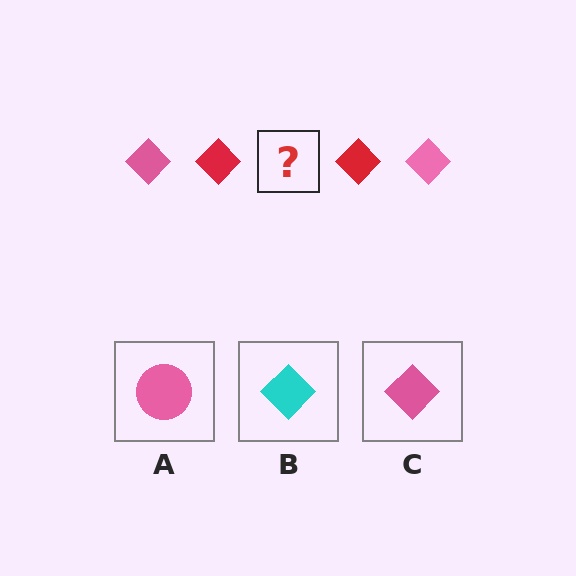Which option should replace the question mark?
Option C.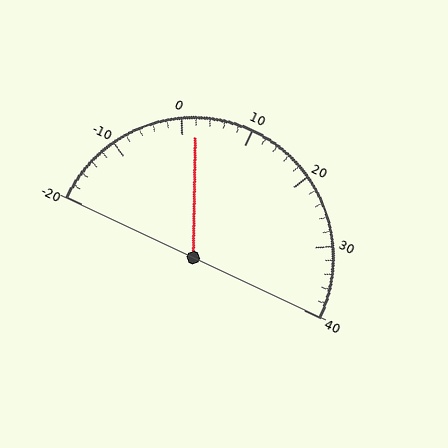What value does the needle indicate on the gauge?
The needle indicates approximately 2.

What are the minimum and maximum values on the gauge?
The gauge ranges from -20 to 40.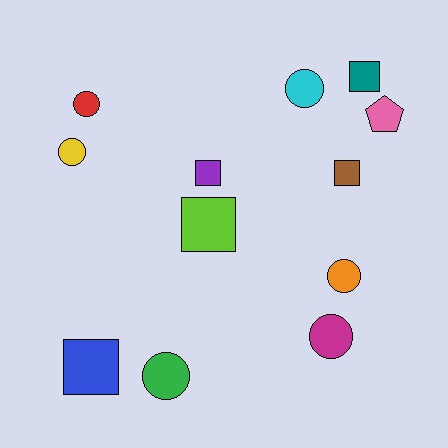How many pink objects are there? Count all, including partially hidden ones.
There is 1 pink object.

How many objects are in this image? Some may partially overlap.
There are 12 objects.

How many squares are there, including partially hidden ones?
There are 5 squares.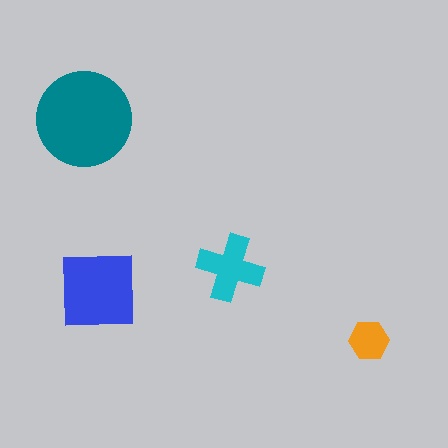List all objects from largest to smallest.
The teal circle, the blue square, the cyan cross, the orange hexagon.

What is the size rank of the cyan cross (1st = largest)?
3rd.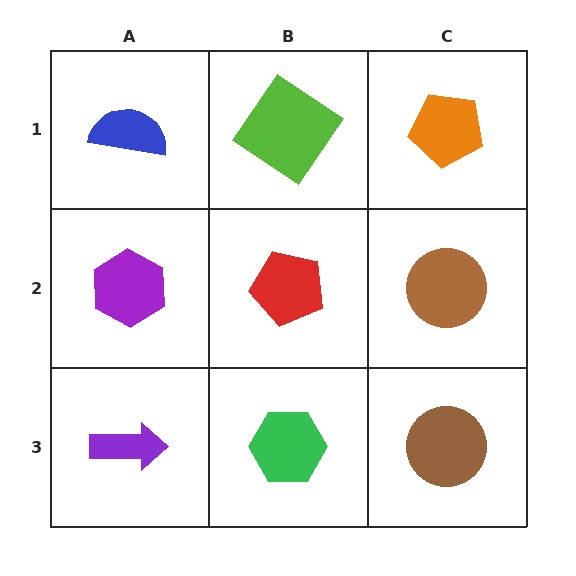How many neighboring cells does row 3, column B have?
3.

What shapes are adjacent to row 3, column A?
A purple hexagon (row 2, column A), a green hexagon (row 3, column B).